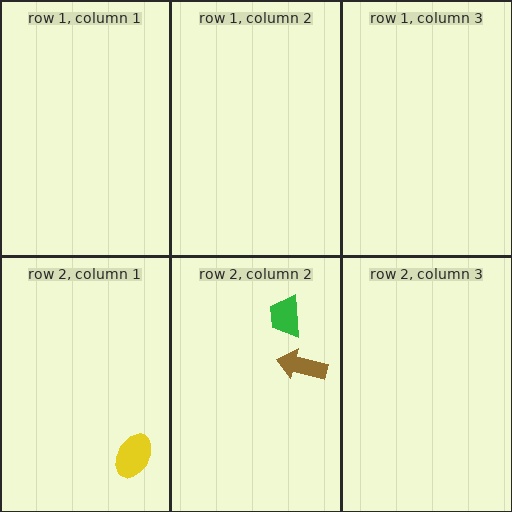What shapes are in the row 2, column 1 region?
The yellow ellipse.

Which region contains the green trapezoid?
The row 2, column 2 region.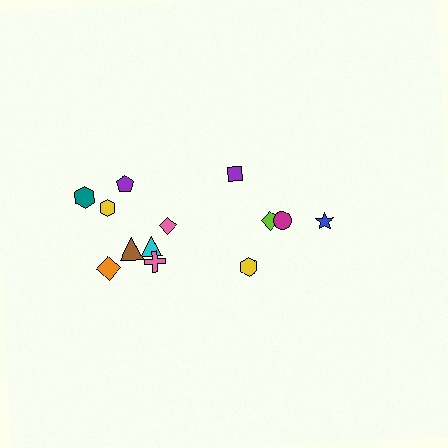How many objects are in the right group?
There are 5 objects.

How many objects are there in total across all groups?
There are 13 objects.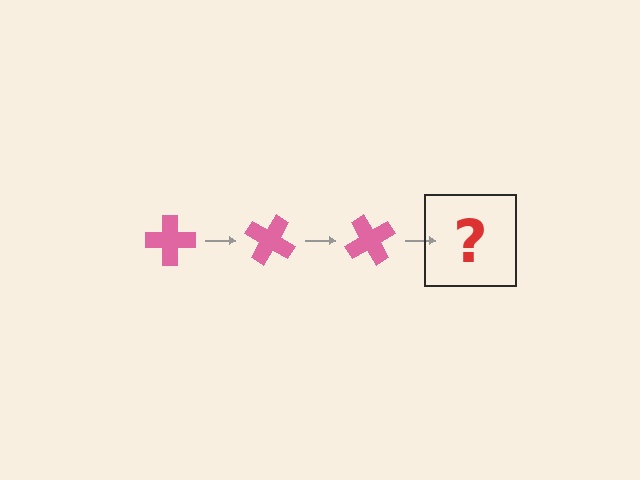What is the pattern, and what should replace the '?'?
The pattern is that the cross rotates 30 degrees each step. The '?' should be a pink cross rotated 90 degrees.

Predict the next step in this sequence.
The next step is a pink cross rotated 90 degrees.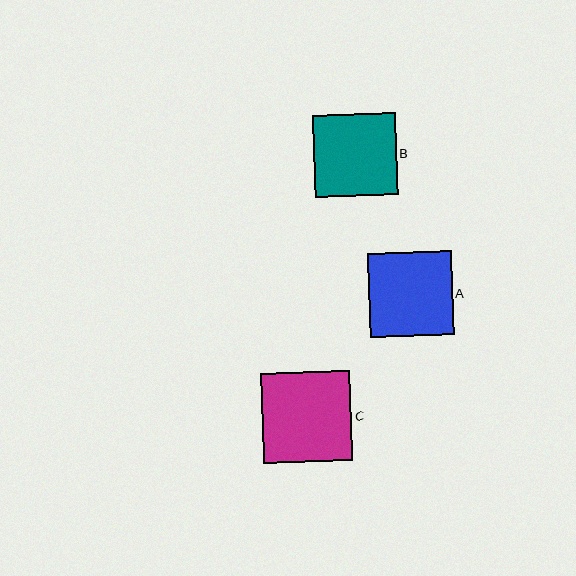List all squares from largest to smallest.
From largest to smallest: C, A, B.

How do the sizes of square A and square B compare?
Square A and square B are approximately the same size.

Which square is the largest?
Square C is the largest with a size of approximately 90 pixels.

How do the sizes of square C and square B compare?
Square C and square B are approximately the same size.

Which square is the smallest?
Square B is the smallest with a size of approximately 83 pixels.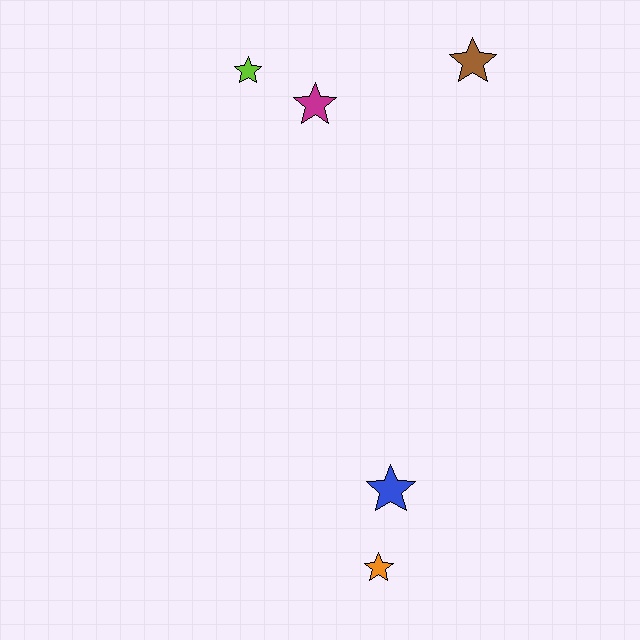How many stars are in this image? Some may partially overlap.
There are 5 stars.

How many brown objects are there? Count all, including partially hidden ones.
There is 1 brown object.